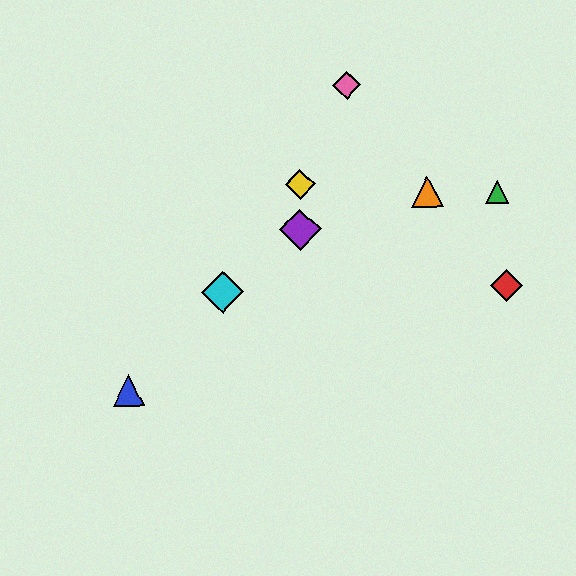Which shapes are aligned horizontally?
The red diamond, the cyan diamond are aligned horizontally.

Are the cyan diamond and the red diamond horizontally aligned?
Yes, both are at y≈292.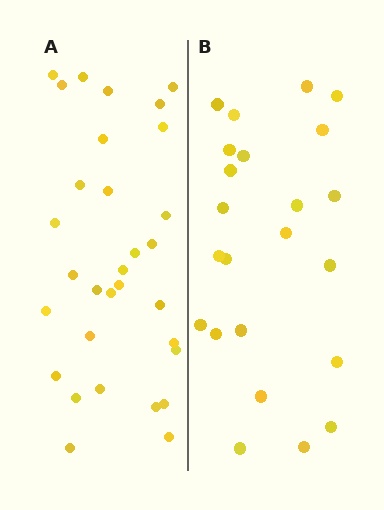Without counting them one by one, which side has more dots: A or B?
Region A (the left region) has more dots.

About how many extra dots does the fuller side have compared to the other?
Region A has roughly 8 or so more dots than region B.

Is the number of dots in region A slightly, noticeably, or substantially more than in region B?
Region A has noticeably more, but not dramatically so. The ratio is roughly 1.3 to 1.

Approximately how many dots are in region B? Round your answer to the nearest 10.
About 20 dots. (The exact count is 23, which rounds to 20.)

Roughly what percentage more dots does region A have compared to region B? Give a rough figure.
About 35% more.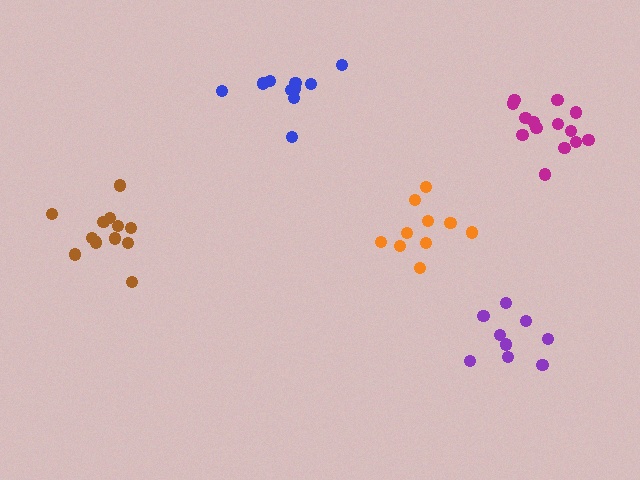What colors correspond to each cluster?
The clusters are colored: purple, orange, magenta, brown, blue.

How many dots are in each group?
Group 1: 9 dots, Group 2: 10 dots, Group 3: 14 dots, Group 4: 13 dots, Group 5: 10 dots (56 total).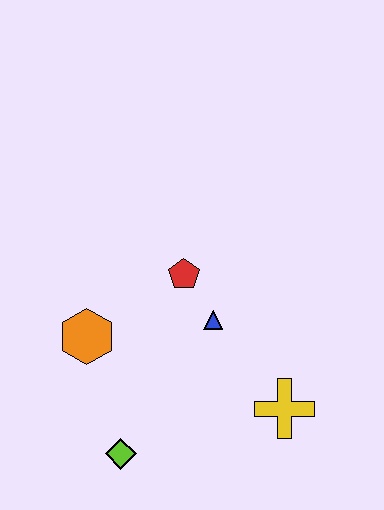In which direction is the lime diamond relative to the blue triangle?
The lime diamond is below the blue triangle.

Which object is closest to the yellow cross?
The blue triangle is closest to the yellow cross.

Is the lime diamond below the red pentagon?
Yes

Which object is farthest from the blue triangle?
The lime diamond is farthest from the blue triangle.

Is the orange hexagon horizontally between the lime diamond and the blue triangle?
No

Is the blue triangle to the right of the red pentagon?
Yes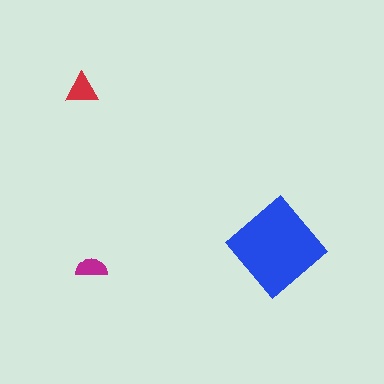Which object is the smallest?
The magenta semicircle.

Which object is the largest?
The blue diamond.